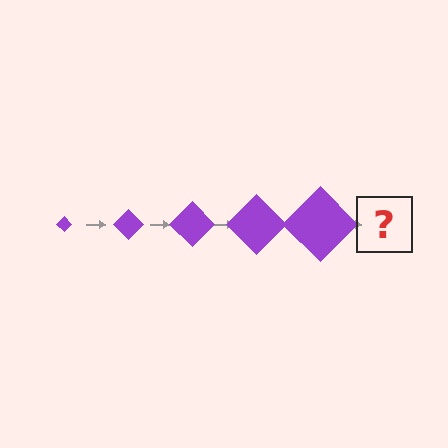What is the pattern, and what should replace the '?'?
The pattern is that the diamond gets progressively larger each step. The '?' should be a purple diamond, larger than the previous one.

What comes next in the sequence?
The next element should be a purple diamond, larger than the previous one.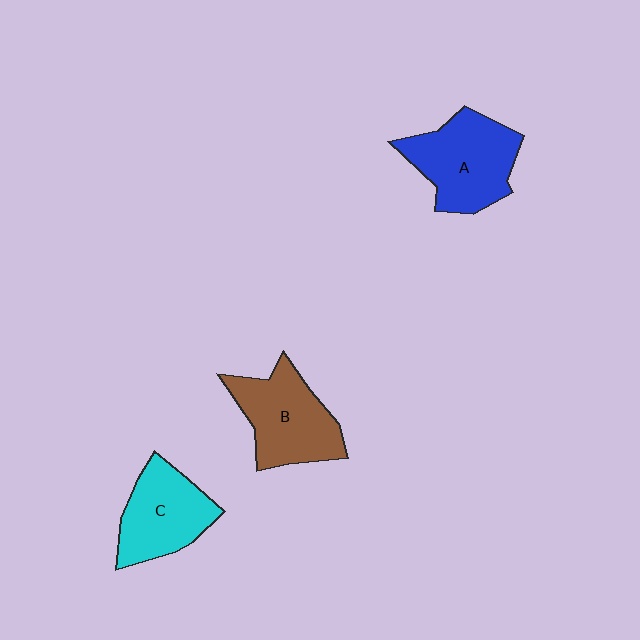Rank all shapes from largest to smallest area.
From largest to smallest: A (blue), B (brown), C (cyan).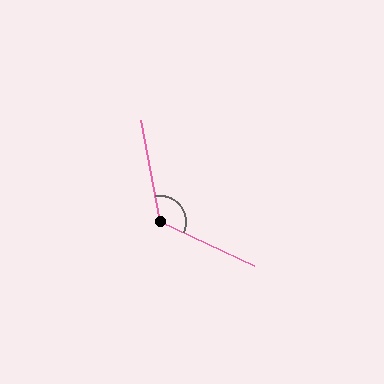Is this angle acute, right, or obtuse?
It is obtuse.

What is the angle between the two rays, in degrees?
Approximately 126 degrees.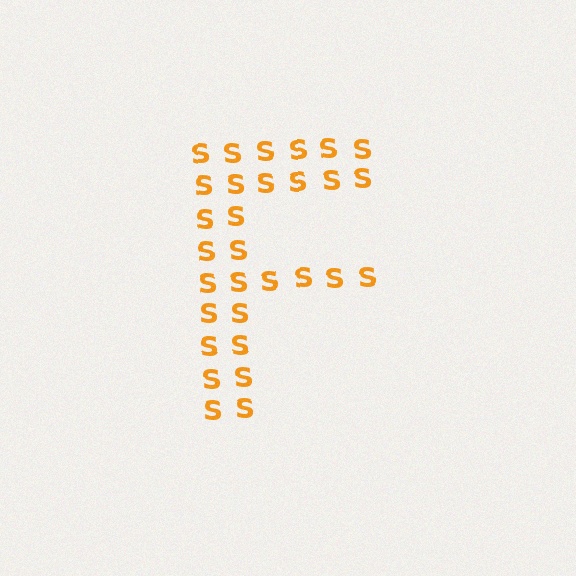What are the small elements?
The small elements are letter S's.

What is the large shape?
The large shape is the letter F.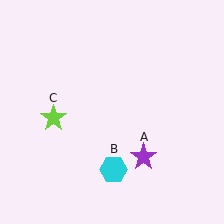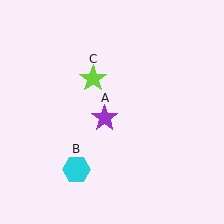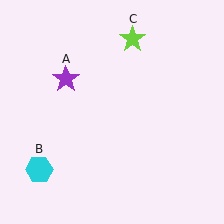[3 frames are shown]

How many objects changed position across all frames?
3 objects changed position: purple star (object A), cyan hexagon (object B), lime star (object C).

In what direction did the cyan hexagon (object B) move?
The cyan hexagon (object B) moved left.